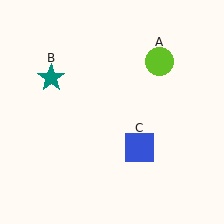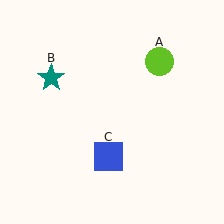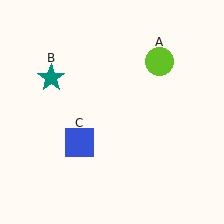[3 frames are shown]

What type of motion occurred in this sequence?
The blue square (object C) rotated clockwise around the center of the scene.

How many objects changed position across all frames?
1 object changed position: blue square (object C).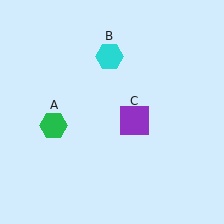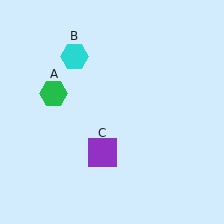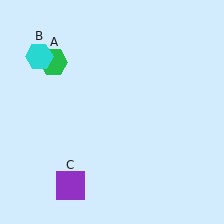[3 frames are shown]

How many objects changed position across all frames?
3 objects changed position: green hexagon (object A), cyan hexagon (object B), purple square (object C).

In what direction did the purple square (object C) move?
The purple square (object C) moved down and to the left.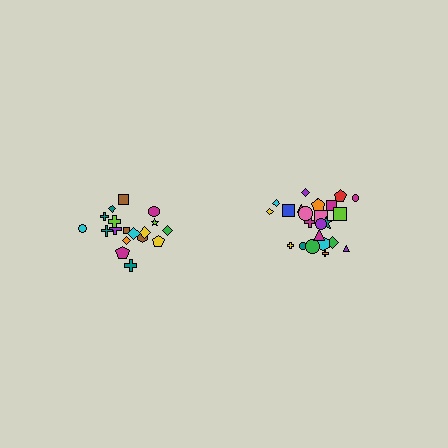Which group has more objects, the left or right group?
The right group.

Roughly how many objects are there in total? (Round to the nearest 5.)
Roughly 45 objects in total.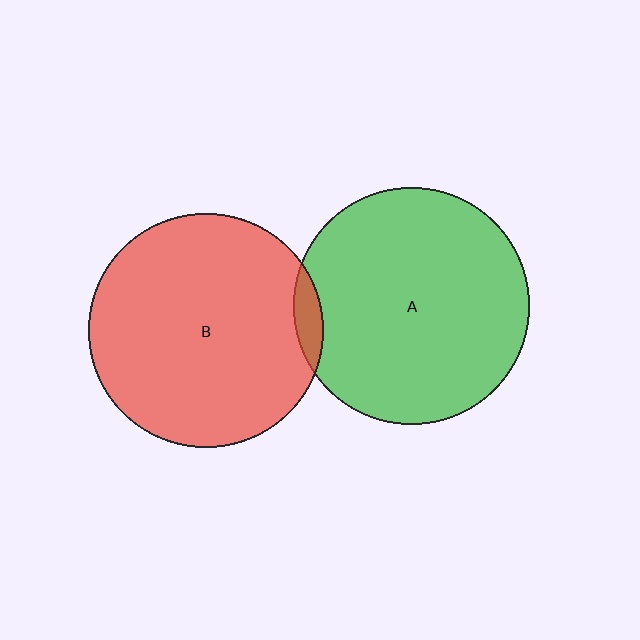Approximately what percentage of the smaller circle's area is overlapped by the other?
Approximately 5%.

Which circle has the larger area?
Circle A (green).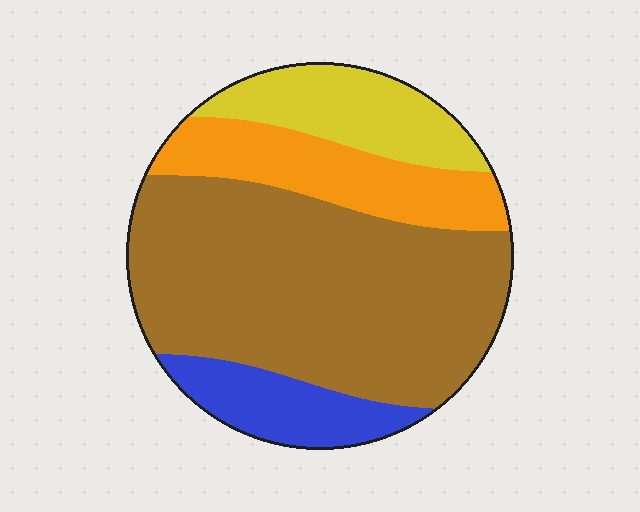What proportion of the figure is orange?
Orange takes up about one sixth (1/6) of the figure.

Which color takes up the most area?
Brown, at roughly 55%.